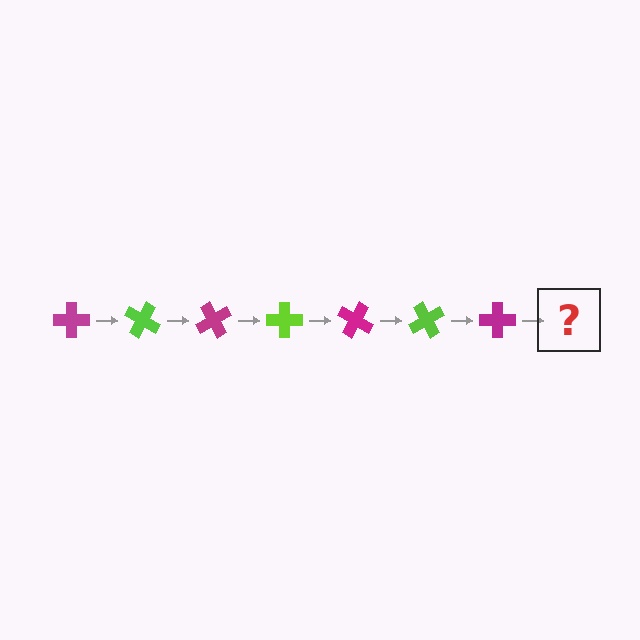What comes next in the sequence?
The next element should be a lime cross, rotated 210 degrees from the start.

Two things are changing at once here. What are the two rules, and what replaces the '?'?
The two rules are that it rotates 30 degrees each step and the color cycles through magenta and lime. The '?' should be a lime cross, rotated 210 degrees from the start.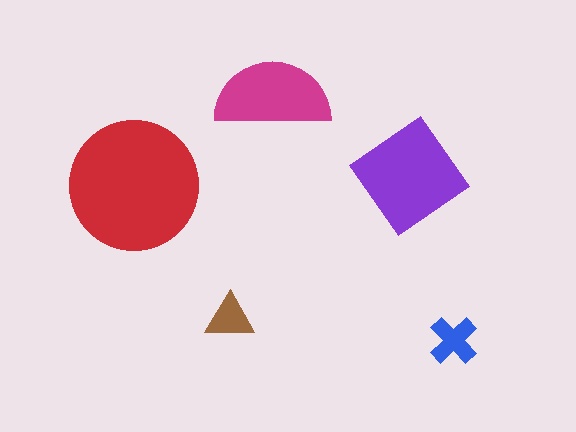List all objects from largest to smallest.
The red circle, the purple diamond, the magenta semicircle, the blue cross, the brown triangle.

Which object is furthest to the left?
The red circle is leftmost.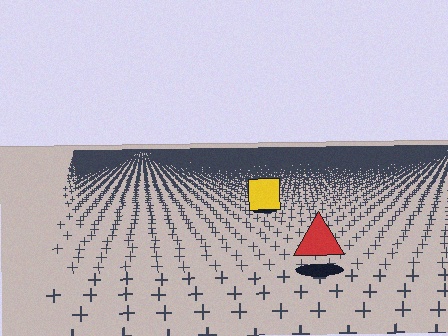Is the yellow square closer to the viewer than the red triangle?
No. The red triangle is closer — you can tell from the texture gradient: the ground texture is coarser near it.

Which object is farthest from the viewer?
The yellow square is farthest from the viewer. It appears smaller and the ground texture around it is denser.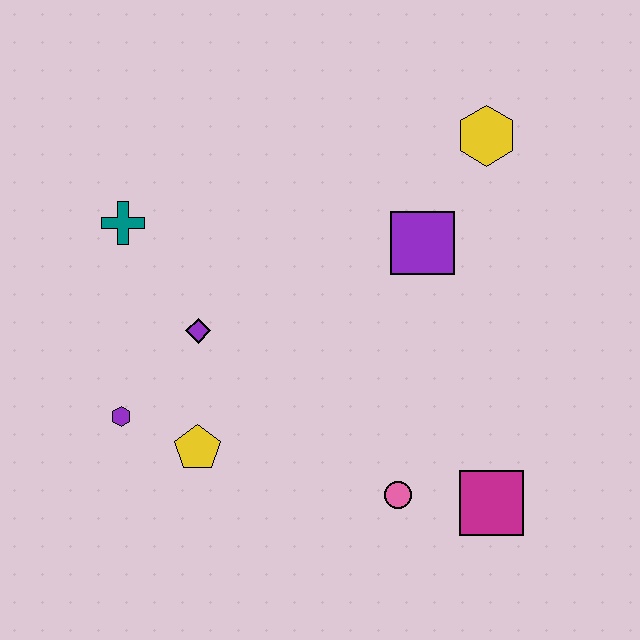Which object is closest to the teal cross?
The purple diamond is closest to the teal cross.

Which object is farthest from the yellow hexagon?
The purple hexagon is farthest from the yellow hexagon.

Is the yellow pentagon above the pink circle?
Yes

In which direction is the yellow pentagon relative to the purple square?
The yellow pentagon is to the left of the purple square.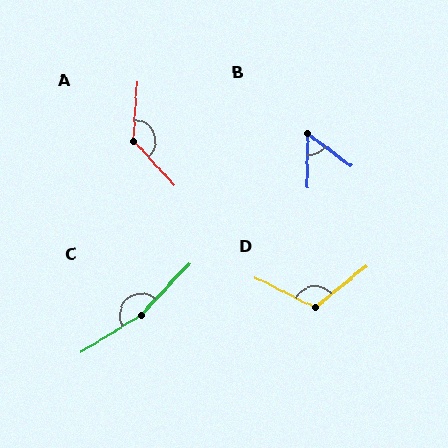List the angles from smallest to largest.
B (54°), D (114°), A (134°), C (165°).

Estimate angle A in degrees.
Approximately 134 degrees.